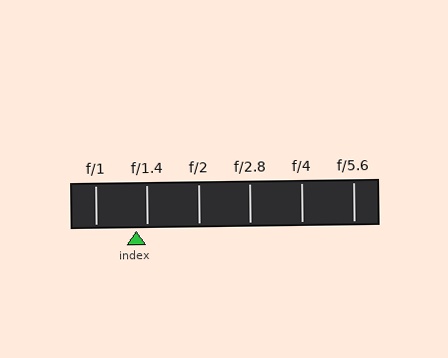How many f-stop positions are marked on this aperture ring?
There are 6 f-stop positions marked.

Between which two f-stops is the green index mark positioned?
The index mark is between f/1 and f/1.4.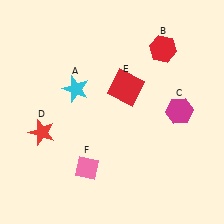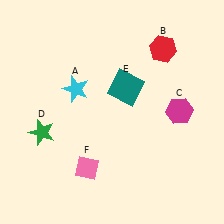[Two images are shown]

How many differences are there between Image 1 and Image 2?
There are 2 differences between the two images.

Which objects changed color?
D changed from red to green. E changed from red to teal.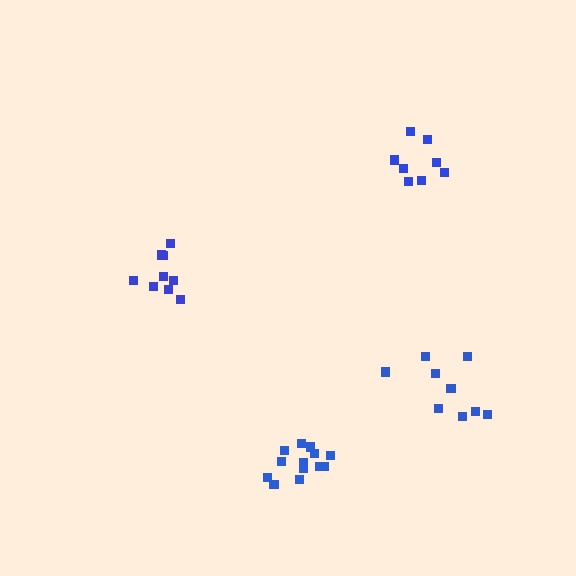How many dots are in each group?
Group 1: 9 dots, Group 2: 13 dots, Group 3: 8 dots, Group 4: 9 dots (39 total).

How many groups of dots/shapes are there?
There are 4 groups.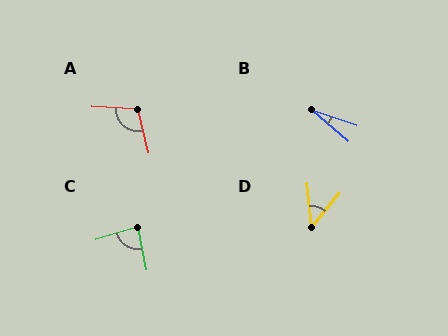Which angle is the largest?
A, at approximately 107 degrees.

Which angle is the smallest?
B, at approximately 21 degrees.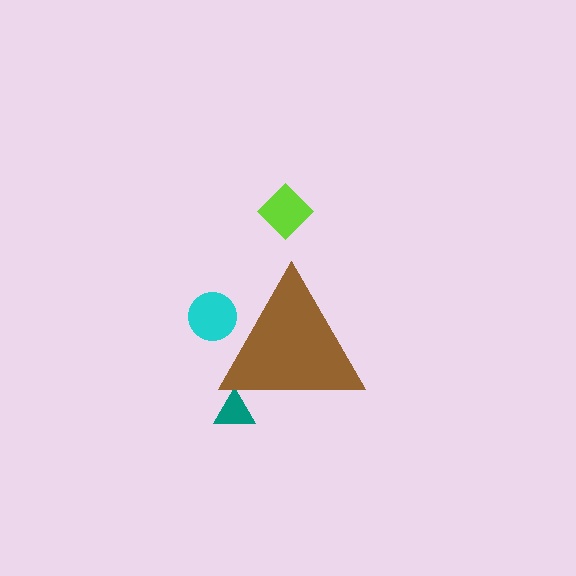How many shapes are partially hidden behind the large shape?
2 shapes are partially hidden.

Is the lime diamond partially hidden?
No, the lime diamond is fully visible.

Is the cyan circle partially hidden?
Yes, the cyan circle is partially hidden behind the brown triangle.